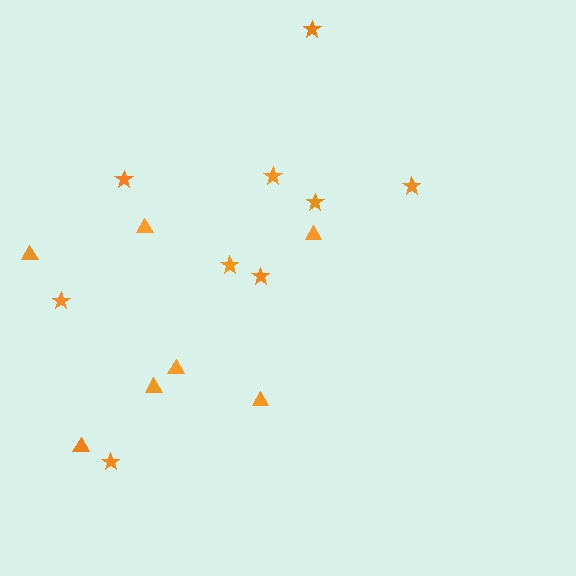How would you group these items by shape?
There are 2 groups: one group of stars (9) and one group of triangles (7).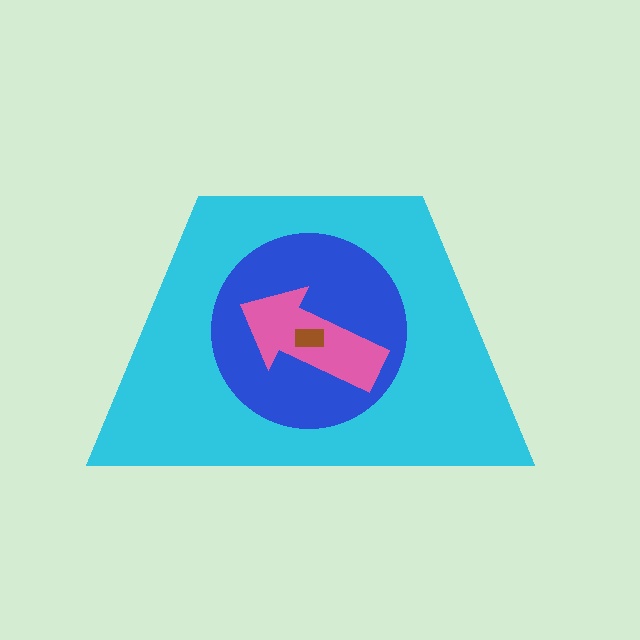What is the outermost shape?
The cyan trapezoid.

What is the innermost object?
The brown rectangle.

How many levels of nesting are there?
4.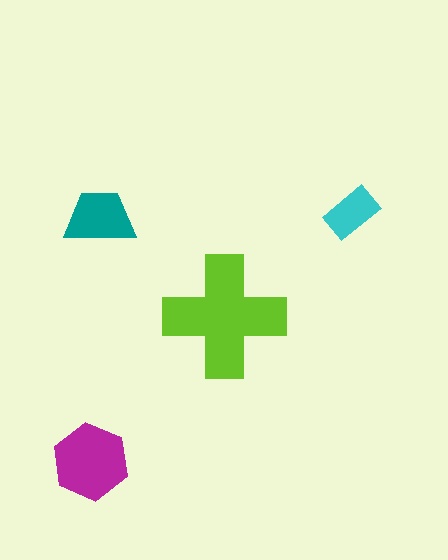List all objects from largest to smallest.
The lime cross, the magenta hexagon, the teal trapezoid, the cyan rectangle.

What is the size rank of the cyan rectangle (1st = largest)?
4th.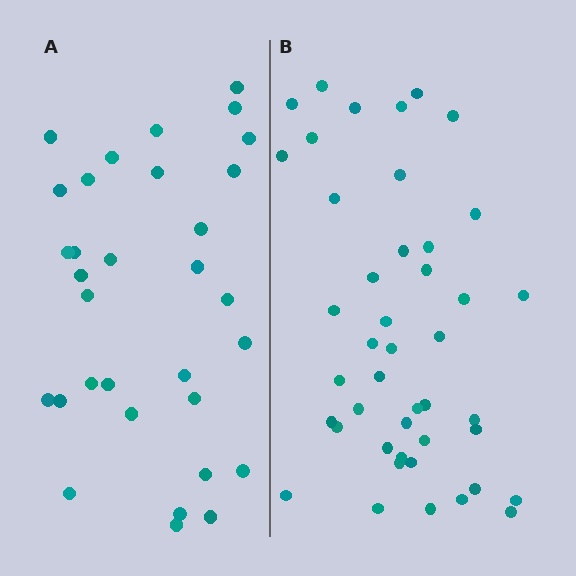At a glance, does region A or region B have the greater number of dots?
Region B (the right region) has more dots.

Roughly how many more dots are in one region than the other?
Region B has roughly 12 or so more dots than region A.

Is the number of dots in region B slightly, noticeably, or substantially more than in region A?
Region B has noticeably more, but not dramatically so. The ratio is roughly 1.4 to 1.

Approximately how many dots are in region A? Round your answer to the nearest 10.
About 30 dots. (The exact count is 32, which rounds to 30.)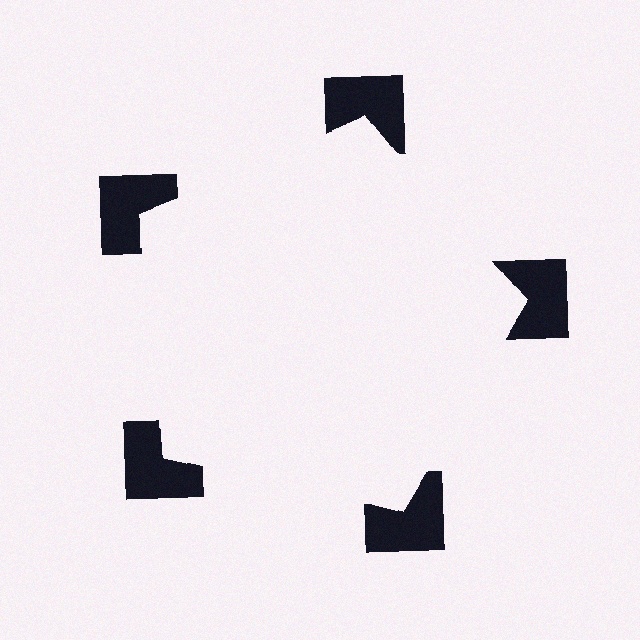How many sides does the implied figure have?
5 sides.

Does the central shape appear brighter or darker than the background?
It typically appears slightly brighter than the background, even though no actual brightness change is drawn.